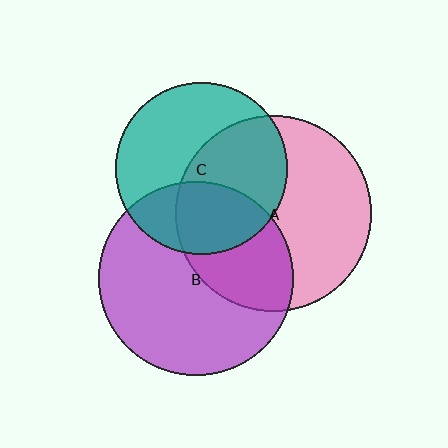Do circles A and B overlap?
Yes.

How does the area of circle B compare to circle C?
Approximately 1.3 times.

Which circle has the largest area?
Circle A (pink).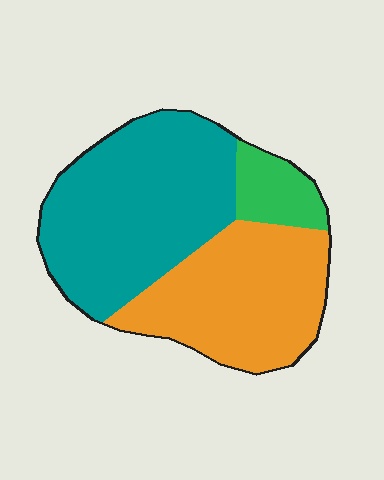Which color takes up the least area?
Green, at roughly 10%.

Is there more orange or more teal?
Teal.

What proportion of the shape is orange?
Orange takes up about two fifths (2/5) of the shape.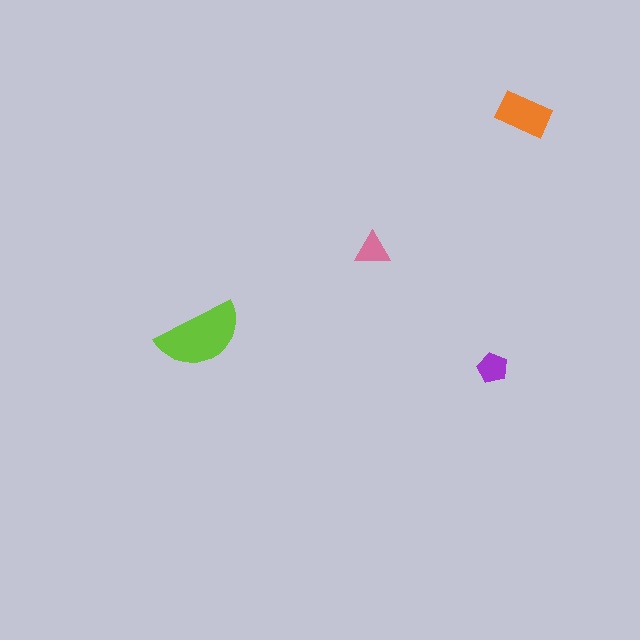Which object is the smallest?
The pink triangle.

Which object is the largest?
The lime semicircle.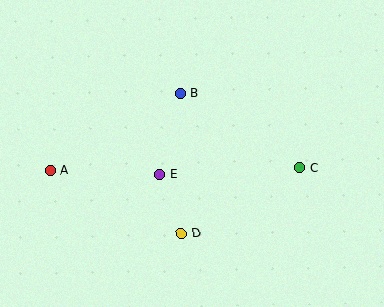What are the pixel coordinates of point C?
Point C is at (300, 168).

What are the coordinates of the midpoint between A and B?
The midpoint between A and B is at (115, 132).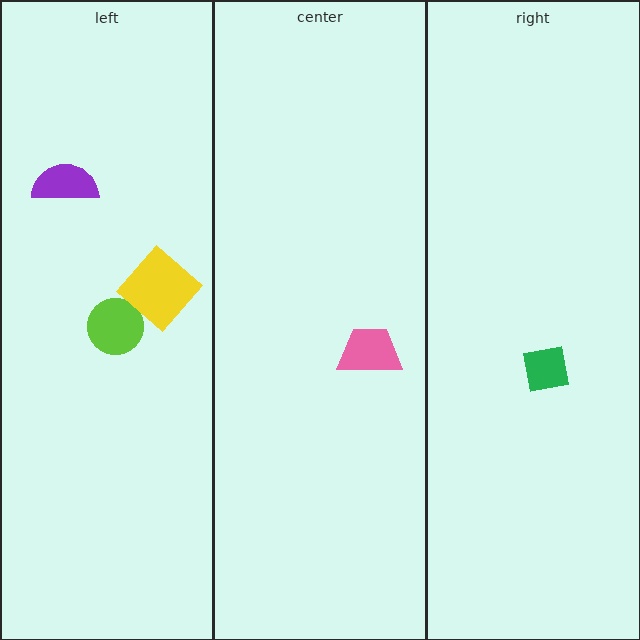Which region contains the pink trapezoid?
The center region.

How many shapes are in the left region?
3.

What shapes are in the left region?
The lime circle, the purple semicircle, the yellow diamond.